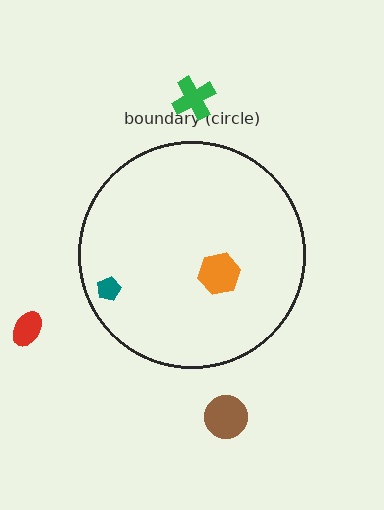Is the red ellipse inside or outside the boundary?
Outside.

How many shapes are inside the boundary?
2 inside, 3 outside.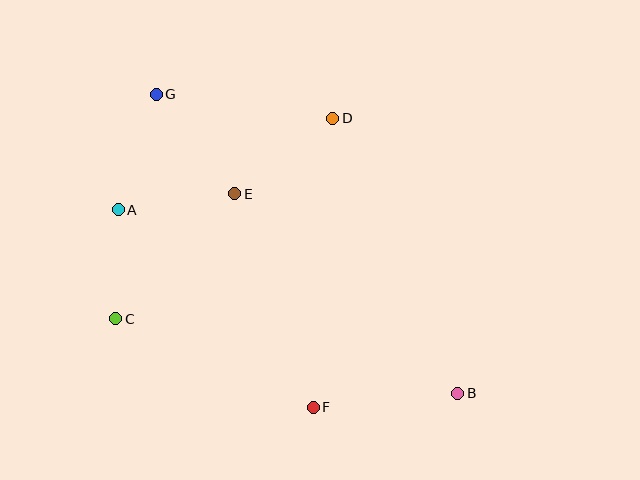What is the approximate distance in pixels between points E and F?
The distance between E and F is approximately 228 pixels.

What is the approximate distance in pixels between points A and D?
The distance between A and D is approximately 233 pixels.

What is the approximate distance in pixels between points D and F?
The distance between D and F is approximately 290 pixels.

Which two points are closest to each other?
Points A and C are closest to each other.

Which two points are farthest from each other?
Points B and G are farthest from each other.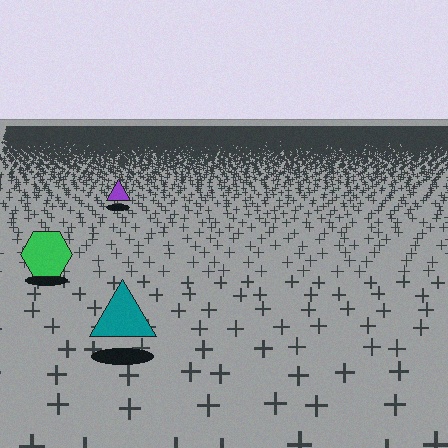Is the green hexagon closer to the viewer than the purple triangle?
Yes. The green hexagon is closer — you can tell from the texture gradient: the ground texture is coarser near it.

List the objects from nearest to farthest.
From nearest to farthest: the teal triangle, the green hexagon, the purple triangle.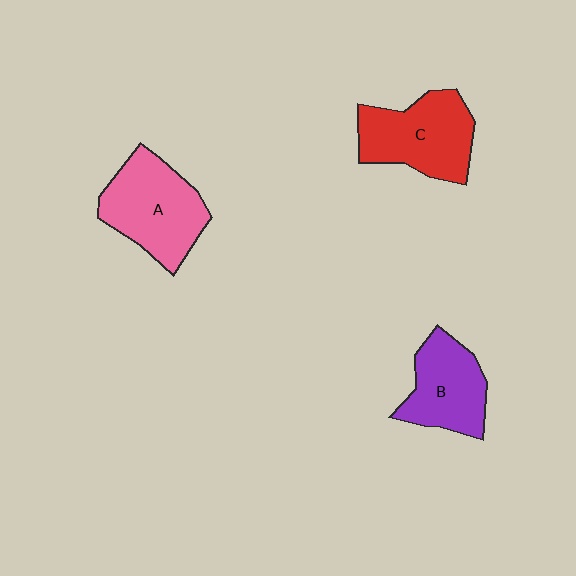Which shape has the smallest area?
Shape B (purple).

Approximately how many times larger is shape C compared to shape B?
Approximately 1.2 times.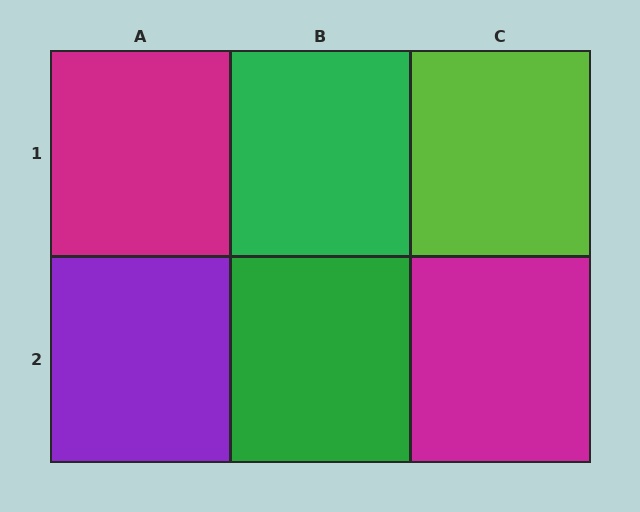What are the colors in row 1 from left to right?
Magenta, green, lime.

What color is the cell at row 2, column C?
Magenta.